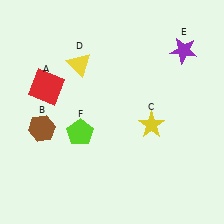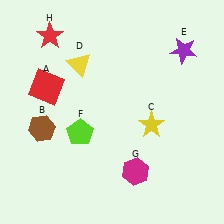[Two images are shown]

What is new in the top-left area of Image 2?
A red star (H) was added in the top-left area of Image 2.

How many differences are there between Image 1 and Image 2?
There are 2 differences between the two images.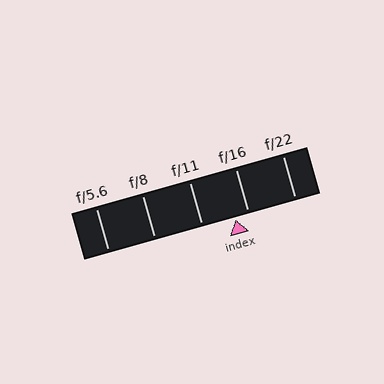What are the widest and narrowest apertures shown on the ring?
The widest aperture shown is f/5.6 and the narrowest is f/22.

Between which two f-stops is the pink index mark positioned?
The index mark is between f/11 and f/16.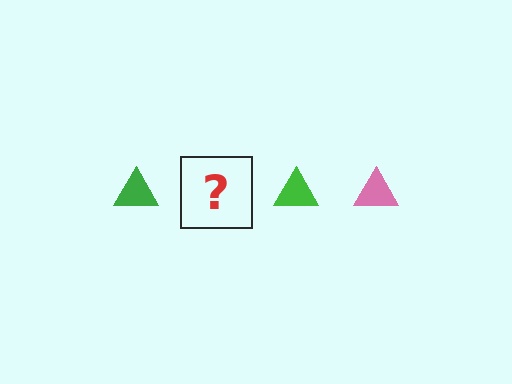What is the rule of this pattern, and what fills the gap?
The rule is that the pattern cycles through green, pink triangles. The gap should be filled with a pink triangle.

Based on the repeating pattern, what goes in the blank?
The blank should be a pink triangle.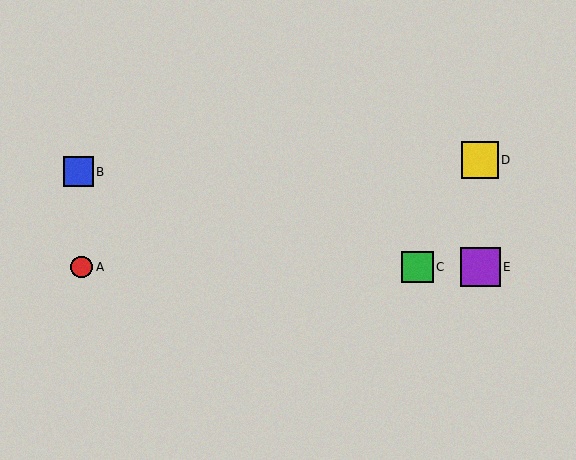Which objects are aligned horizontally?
Objects A, C, E are aligned horizontally.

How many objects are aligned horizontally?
3 objects (A, C, E) are aligned horizontally.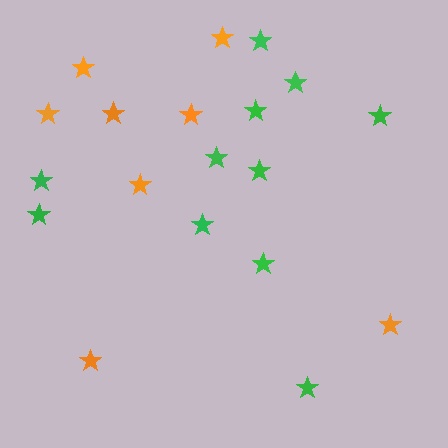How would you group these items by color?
There are 2 groups: one group of orange stars (8) and one group of green stars (11).